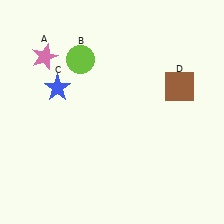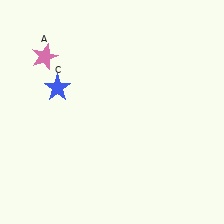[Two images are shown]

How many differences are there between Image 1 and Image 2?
There are 2 differences between the two images.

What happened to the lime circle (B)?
The lime circle (B) was removed in Image 2. It was in the top-left area of Image 1.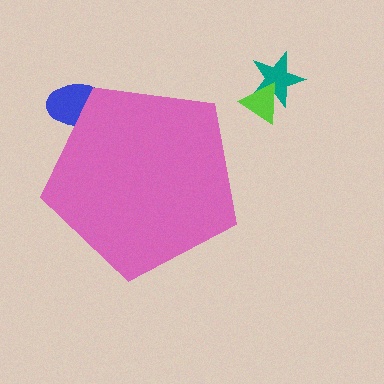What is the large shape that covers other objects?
A pink pentagon.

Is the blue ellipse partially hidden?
Yes, the blue ellipse is partially hidden behind the pink pentagon.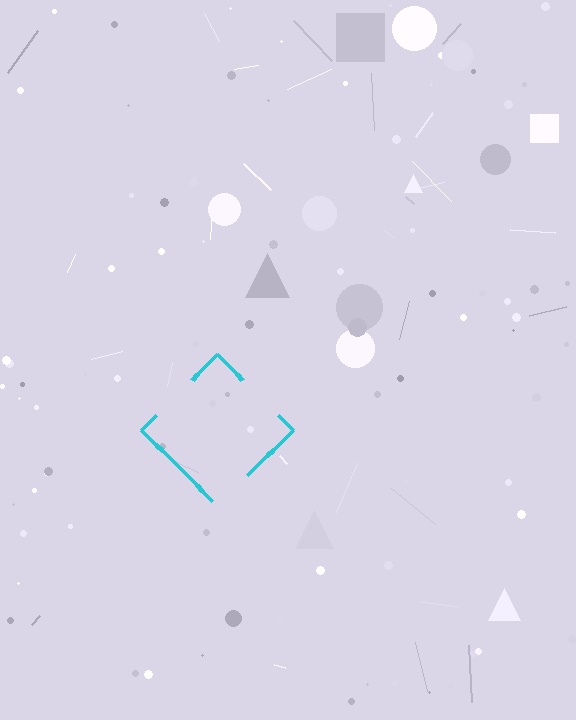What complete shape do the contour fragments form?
The contour fragments form a diamond.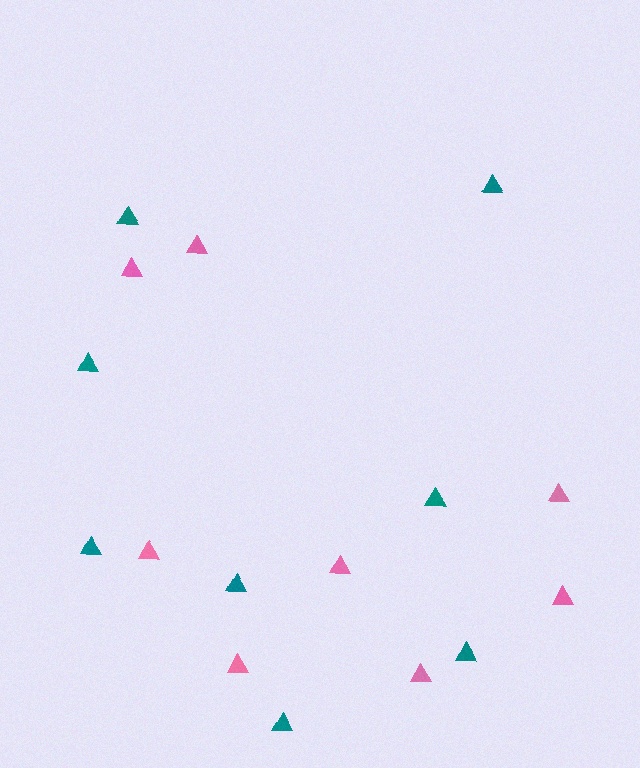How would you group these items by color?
There are 2 groups: one group of teal triangles (8) and one group of pink triangles (8).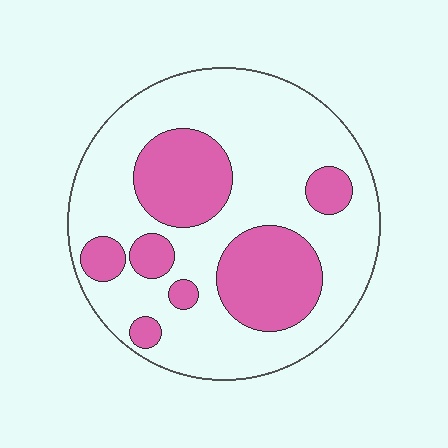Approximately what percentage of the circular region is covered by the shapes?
Approximately 30%.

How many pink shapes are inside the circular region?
7.